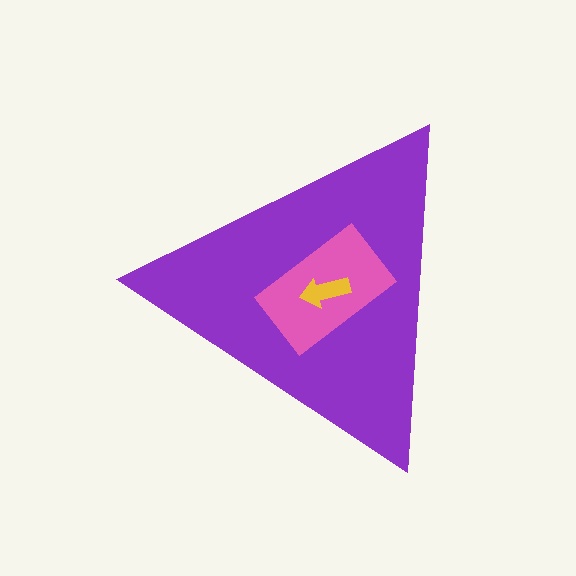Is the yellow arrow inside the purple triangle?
Yes.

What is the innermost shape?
The yellow arrow.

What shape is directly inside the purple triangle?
The pink rectangle.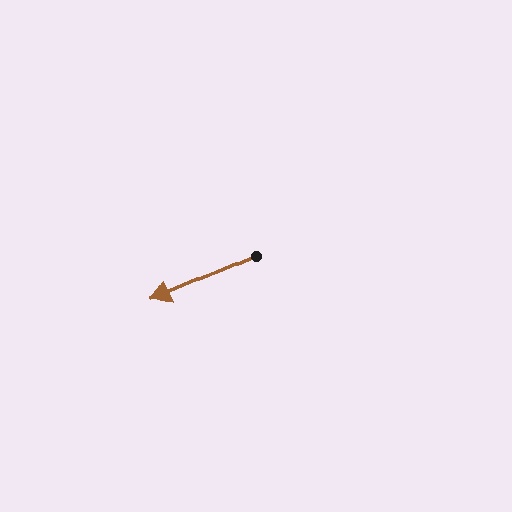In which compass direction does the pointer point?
Southwest.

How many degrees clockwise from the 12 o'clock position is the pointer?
Approximately 246 degrees.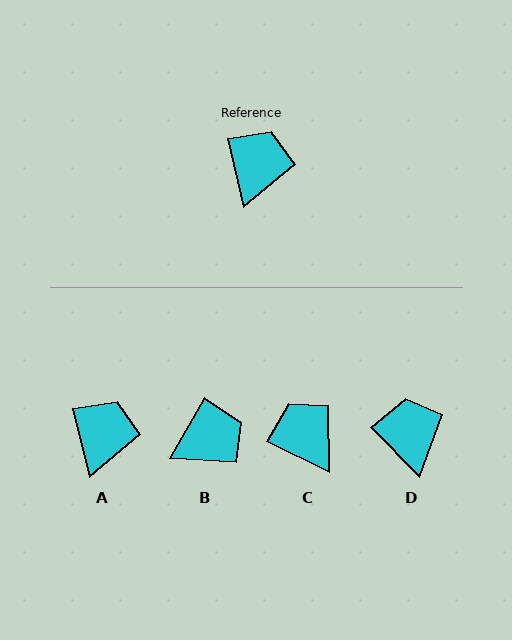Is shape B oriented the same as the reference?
No, it is off by about 43 degrees.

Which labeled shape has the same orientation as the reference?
A.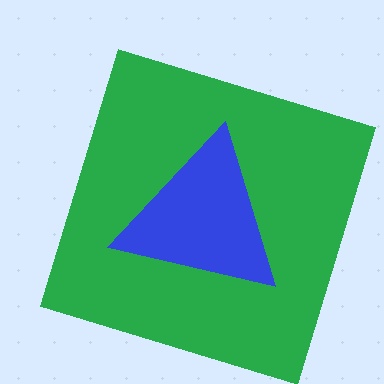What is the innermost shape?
The blue triangle.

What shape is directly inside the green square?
The blue triangle.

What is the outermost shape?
The green square.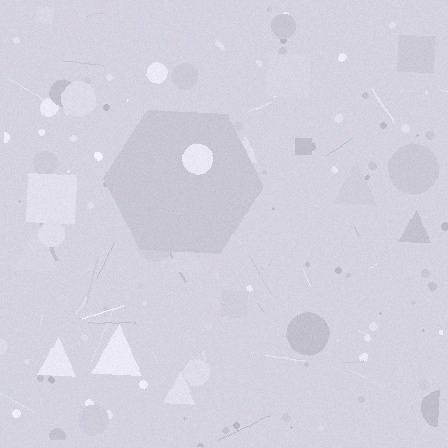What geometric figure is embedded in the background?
A hexagon is embedded in the background.